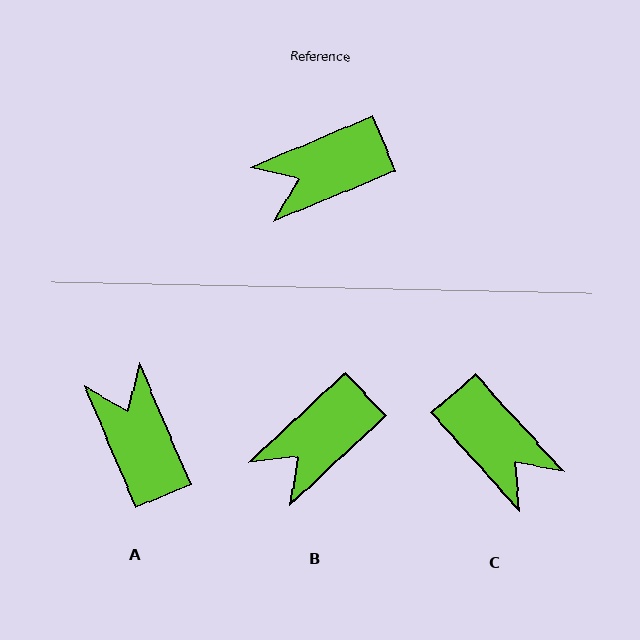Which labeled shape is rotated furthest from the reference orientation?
C, about 109 degrees away.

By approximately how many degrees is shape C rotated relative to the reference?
Approximately 109 degrees counter-clockwise.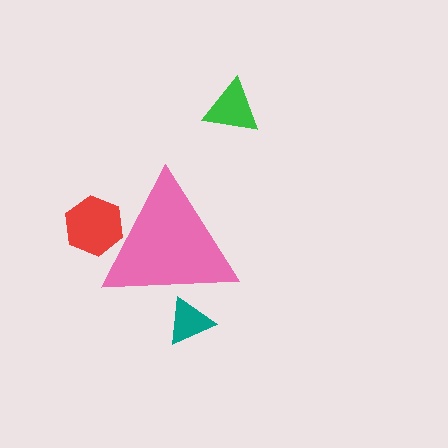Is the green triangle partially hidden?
No, the green triangle is fully visible.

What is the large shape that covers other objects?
A pink triangle.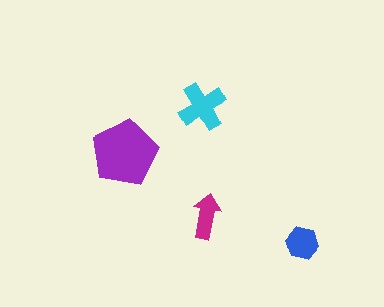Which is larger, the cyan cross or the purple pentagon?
The purple pentagon.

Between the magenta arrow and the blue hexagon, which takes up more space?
The blue hexagon.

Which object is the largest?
The purple pentagon.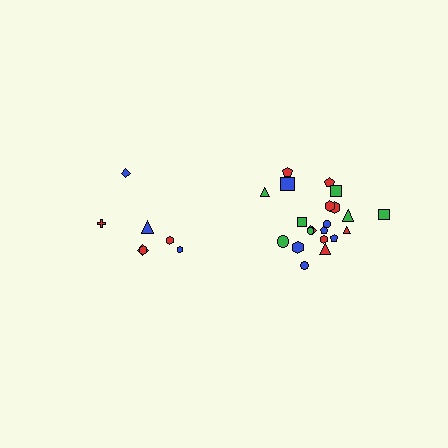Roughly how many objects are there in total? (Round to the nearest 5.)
Roughly 30 objects in total.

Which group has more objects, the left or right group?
The right group.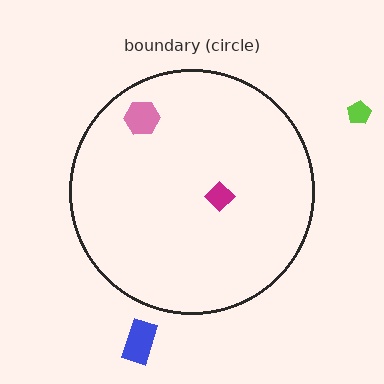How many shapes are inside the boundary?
2 inside, 2 outside.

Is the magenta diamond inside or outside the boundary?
Inside.